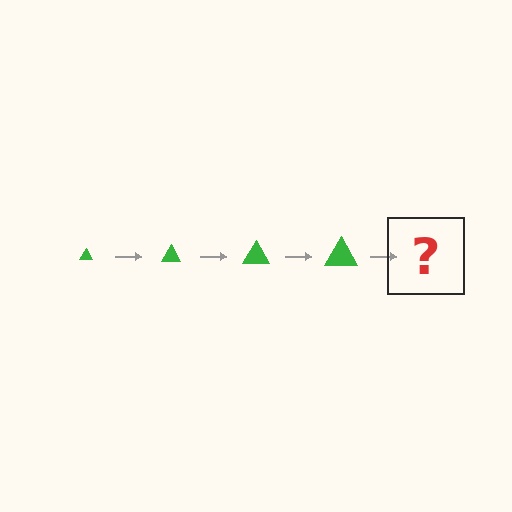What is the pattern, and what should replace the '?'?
The pattern is that the triangle gets progressively larger each step. The '?' should be a green triangle, larger than the previous one.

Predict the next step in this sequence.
The next step is a green triangle, larger than the previous one.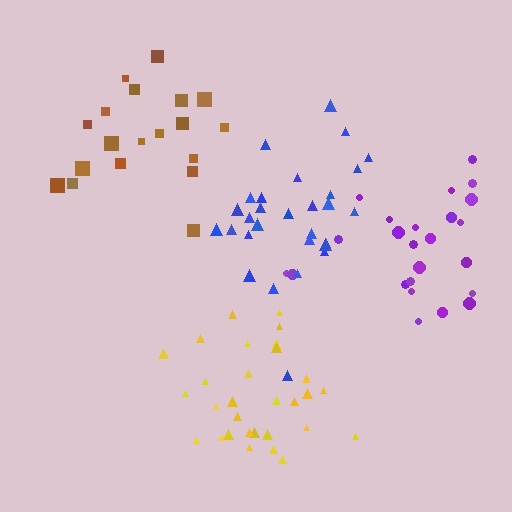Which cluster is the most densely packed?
Yellow.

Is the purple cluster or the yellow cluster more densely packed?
Yellow.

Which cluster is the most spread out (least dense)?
Brown.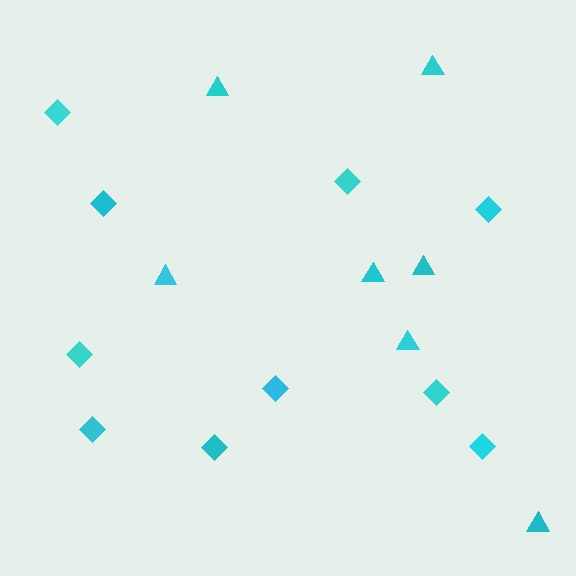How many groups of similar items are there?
There are 2 groups: one group of diamonds (10) and one group of triangles (7).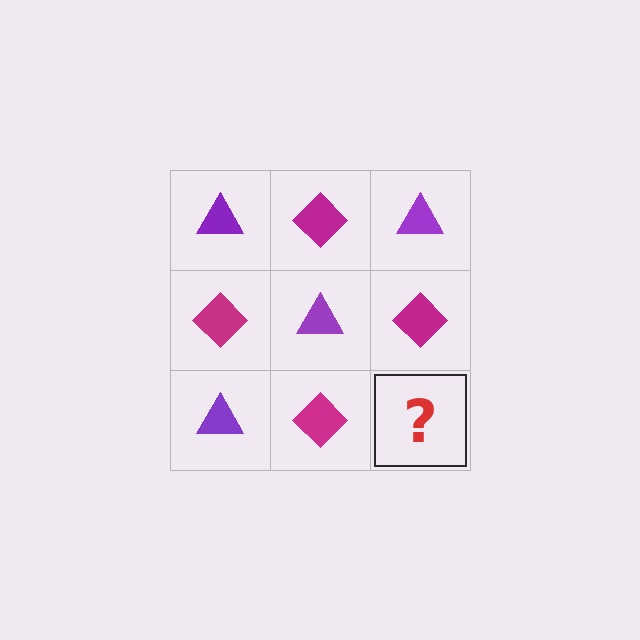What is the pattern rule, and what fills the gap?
The rule is that it alternates purple triangle and magenta diamond in a checkerboard pattern. The gap should be filled with a purple triangle.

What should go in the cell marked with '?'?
The missing cell should contain a purple triangle.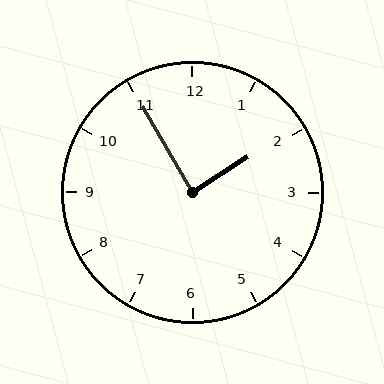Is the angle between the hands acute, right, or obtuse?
It is right.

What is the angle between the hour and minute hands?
Approximately 88 degrees.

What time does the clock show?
1:55.